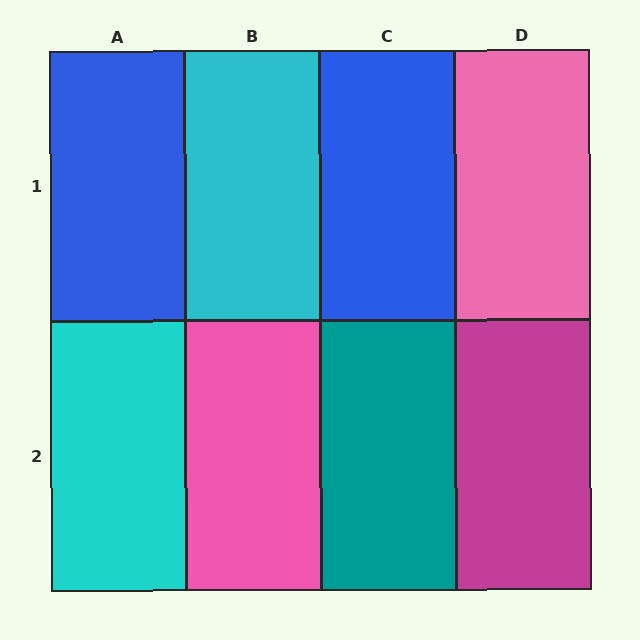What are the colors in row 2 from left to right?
Cyan, pink, teal, magenta.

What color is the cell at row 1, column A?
Blue.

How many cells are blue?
2 cells are blue.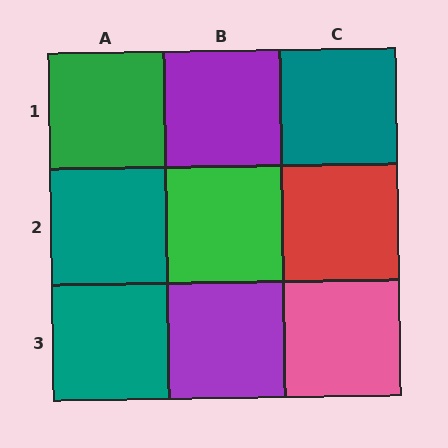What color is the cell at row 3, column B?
Purple.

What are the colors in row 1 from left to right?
Green, purple, teal.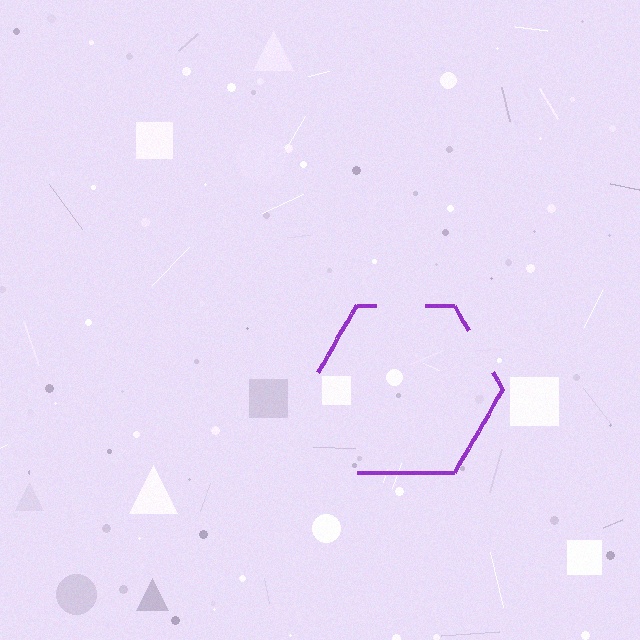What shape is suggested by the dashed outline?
The dashed outline suggests a hexagon.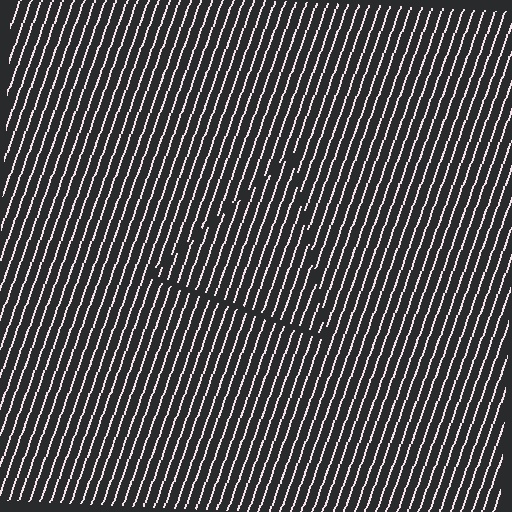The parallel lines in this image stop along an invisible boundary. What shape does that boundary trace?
An illusory triangle. The interior of the shape contains the same grating, shifted by half a period — the contour is defined by the phase discontinuity where line-ends from the inner and outer gratings abut.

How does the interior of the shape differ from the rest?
The interior of the shape contains the same grating, shifted by half a period — the contour is defined by the phase discontinuity where line-ends from the inner and outer gratings abut.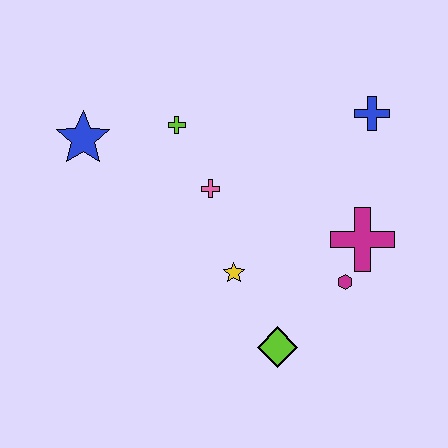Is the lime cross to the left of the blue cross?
Yes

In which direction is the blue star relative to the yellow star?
The blue star is to the left of the yellow star.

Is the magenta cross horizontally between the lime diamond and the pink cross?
No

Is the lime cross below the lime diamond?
No